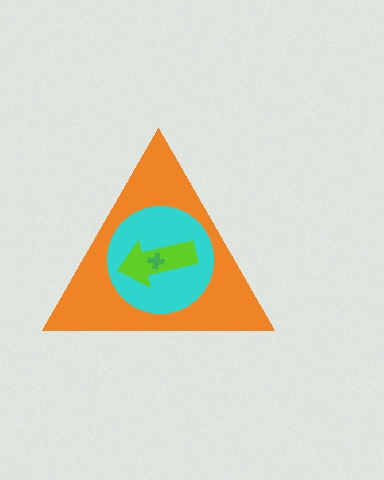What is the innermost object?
The green cross.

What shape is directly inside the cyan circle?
The lime arrow.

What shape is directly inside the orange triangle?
The cyan circle.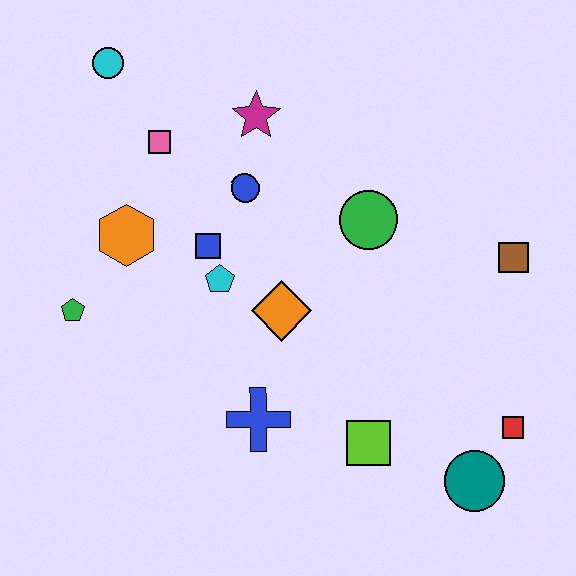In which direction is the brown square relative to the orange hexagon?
The brown square is to the right of the orange hexagon.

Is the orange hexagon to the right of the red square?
No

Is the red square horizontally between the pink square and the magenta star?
No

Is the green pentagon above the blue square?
No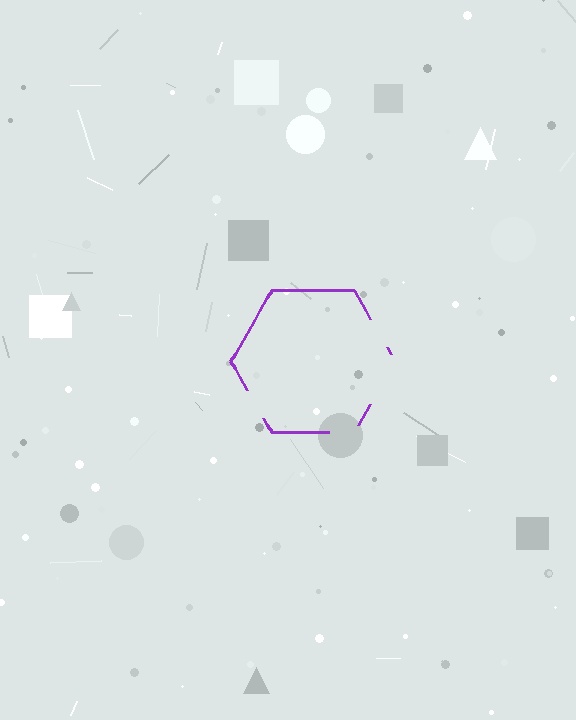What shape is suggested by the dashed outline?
The dashed outline suggests a hexagon.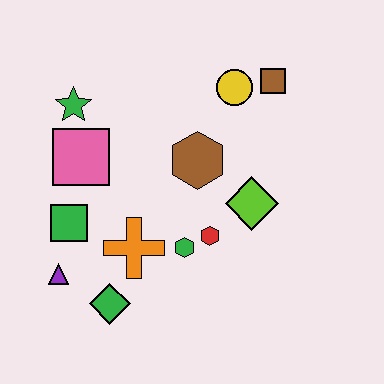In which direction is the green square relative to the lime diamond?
The green square is to the left of the lime diamond.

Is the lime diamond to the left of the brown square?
Yes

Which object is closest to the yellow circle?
The brown square is closest to the yellow circle.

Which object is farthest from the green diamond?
The brown square is farthest from the green diamond.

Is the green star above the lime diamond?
Yes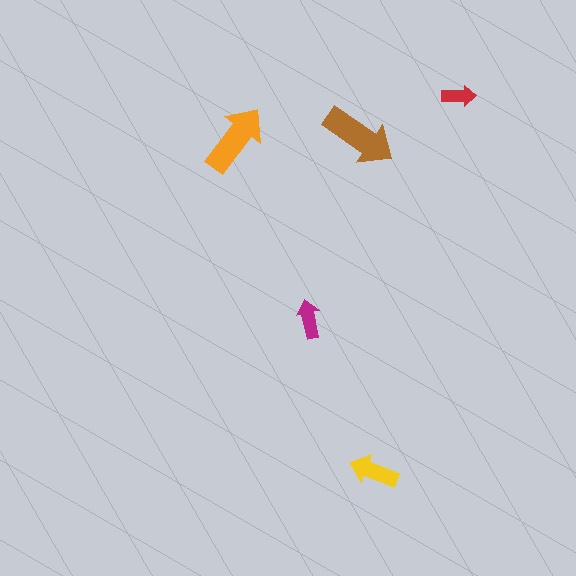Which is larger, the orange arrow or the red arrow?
The orange one.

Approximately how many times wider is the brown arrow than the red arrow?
About 2 times wider.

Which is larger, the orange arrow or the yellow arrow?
The orange one.